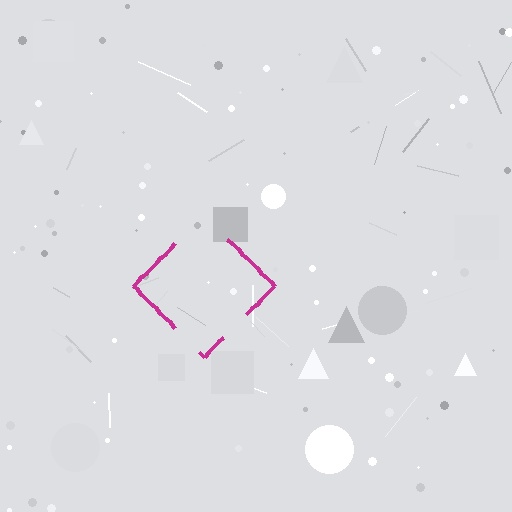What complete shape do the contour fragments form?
The contour fragments form a diamond.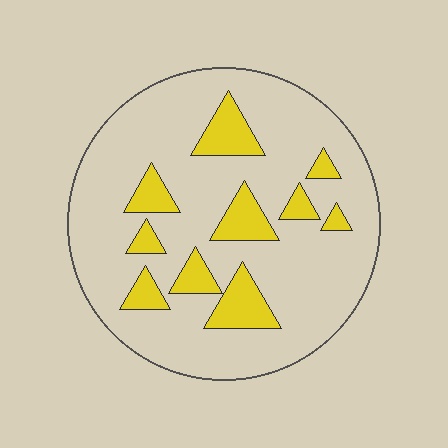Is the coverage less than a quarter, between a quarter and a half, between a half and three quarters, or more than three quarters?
Less than a quarter.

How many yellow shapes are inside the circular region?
10.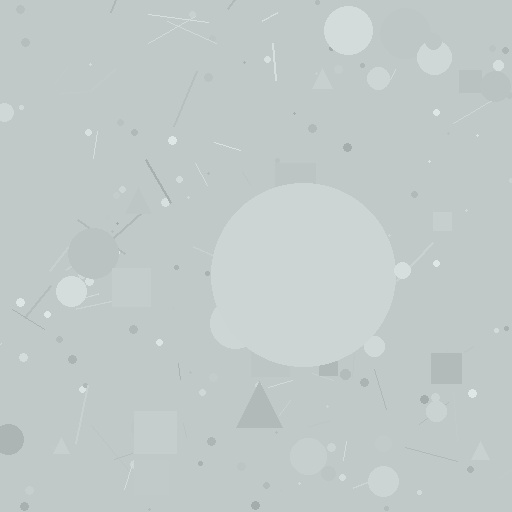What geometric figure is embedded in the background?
A circle is embedded in the background.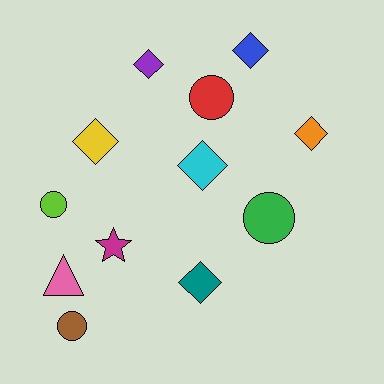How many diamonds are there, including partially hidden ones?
There are 6 diamonds.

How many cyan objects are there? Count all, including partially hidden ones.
There is 1 cyan object.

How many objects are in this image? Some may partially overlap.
There are 12 objects.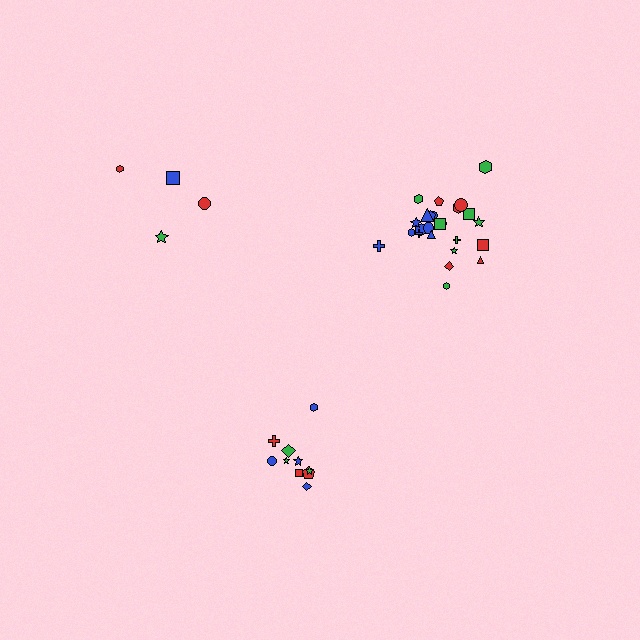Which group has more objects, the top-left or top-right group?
The top-right group.